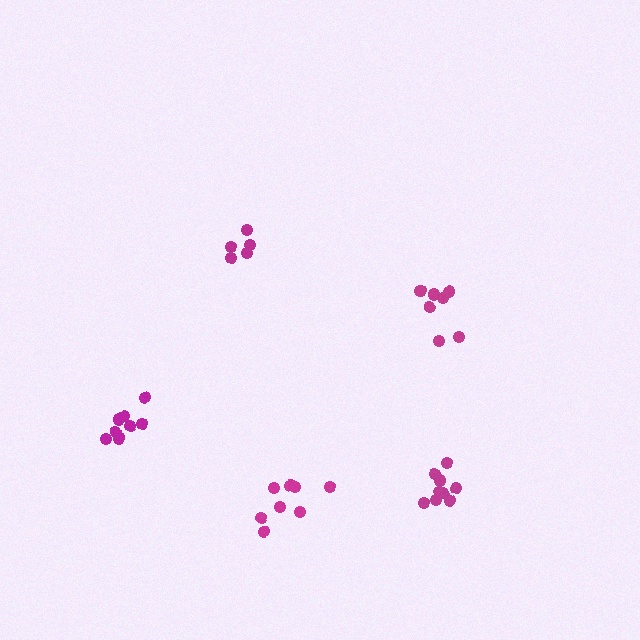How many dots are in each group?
Group 1: 9 dots, Group 2: 7 dots, Group 3: 9 dots, Group 4: 5 dots, Group 5: 8 dots (38 total).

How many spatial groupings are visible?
There are 5 spatial groupings.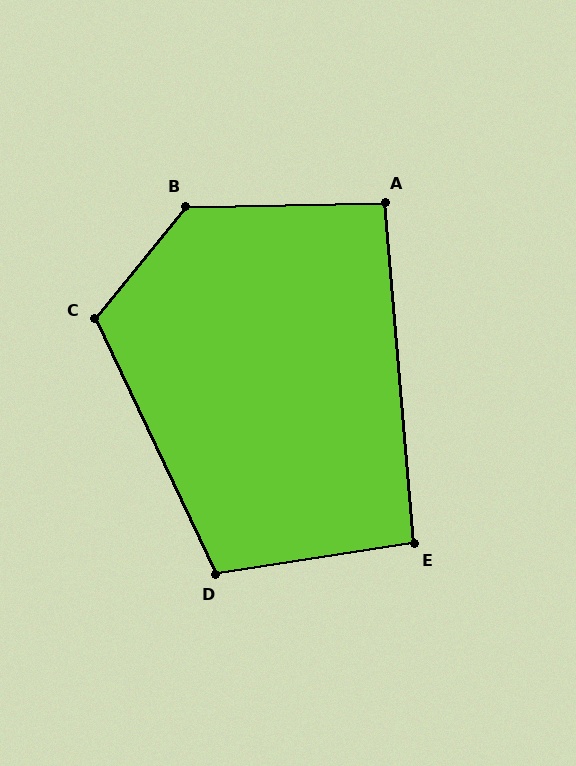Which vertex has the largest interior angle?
B, at approximately 130 degrees.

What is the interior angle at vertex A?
Approximately 94 degrees (approximately right).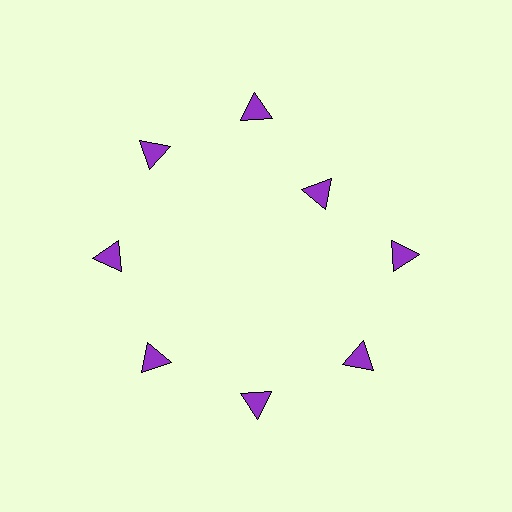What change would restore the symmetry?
The symmetry would be restored by moving it outward, back onto the ring so that all 8 triangles sit at equal angles and equal distance from the center.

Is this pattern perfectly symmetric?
No. The 8 purple triangles are arranged in a ring, but one element near the 2 o'clock position is pulled inward toward the center, breaking the 8-fold rotational symmetry.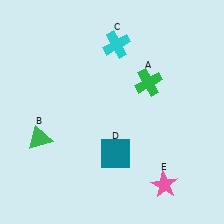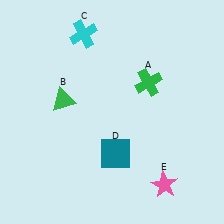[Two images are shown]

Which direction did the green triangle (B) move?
The green triangle (B) moved up.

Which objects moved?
The objects that moved are: the green triangle (B), the cyan cross (C).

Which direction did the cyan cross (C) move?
The cyan cross (C) moved left.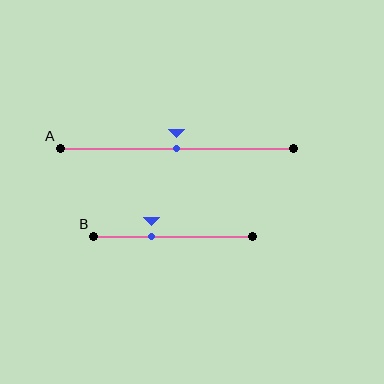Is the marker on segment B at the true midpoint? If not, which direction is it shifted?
No, the marker on segment B is shifted to the left by about 14% of the segment length.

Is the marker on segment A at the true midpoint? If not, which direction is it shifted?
Yes, the marker on segment A is at the true midpoint.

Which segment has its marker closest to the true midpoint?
Segment A has its marker closest to the true midpoint.